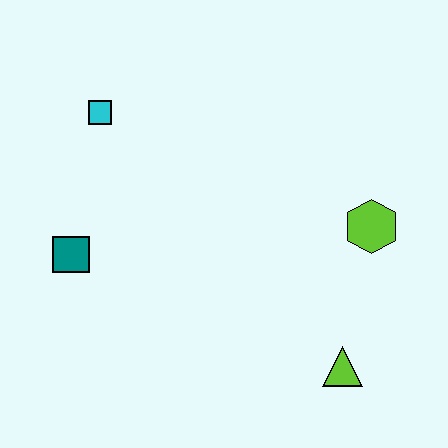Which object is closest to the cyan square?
The teal square is closest to the cyan square.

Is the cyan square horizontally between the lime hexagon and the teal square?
Yes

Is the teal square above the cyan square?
No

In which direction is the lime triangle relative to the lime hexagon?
The lime triangle is below the lime hexagon.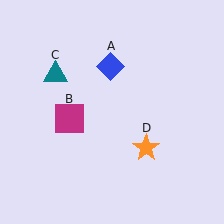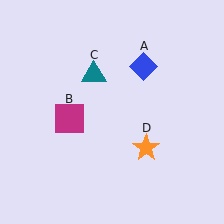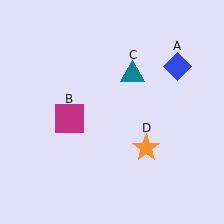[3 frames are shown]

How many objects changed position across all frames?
2 objects changed position: blue diamond (object A), teal triangle (object C).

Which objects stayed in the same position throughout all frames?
Magenta square (object B) and orange star (object D) remained stationary.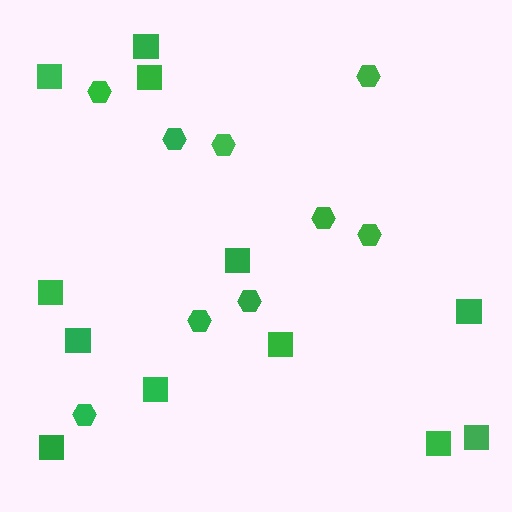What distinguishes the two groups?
There are 2 groups: one group of hexagons (9) and one group of squares (12).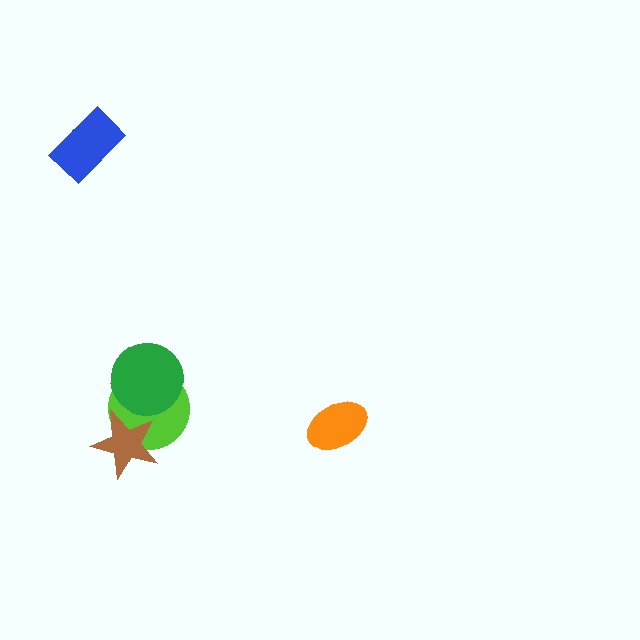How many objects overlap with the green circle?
1 object overlaps with the green circle.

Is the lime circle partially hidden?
Yes, it is partially covered by another shape.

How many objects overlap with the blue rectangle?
0 objects overlap with the blue rectangle.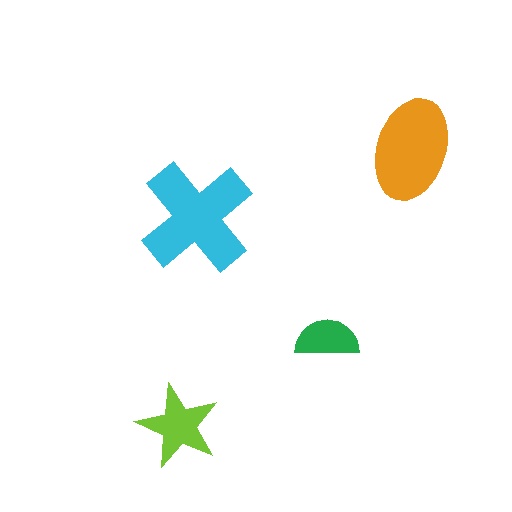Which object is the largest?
The cyan cross.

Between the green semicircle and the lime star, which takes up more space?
The lime star.